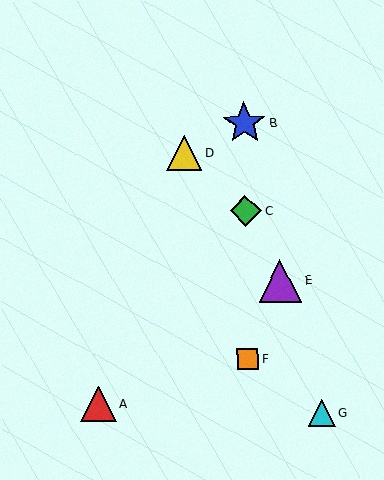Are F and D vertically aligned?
No, F is at x≈248 and D is at x≈184.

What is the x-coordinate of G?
Object G is at x≈322.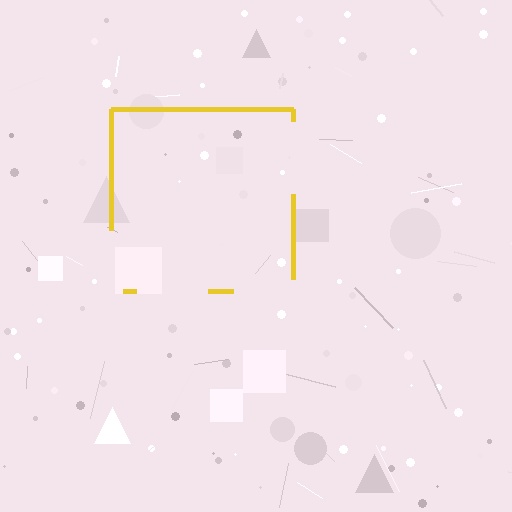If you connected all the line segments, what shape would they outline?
They would outline a square.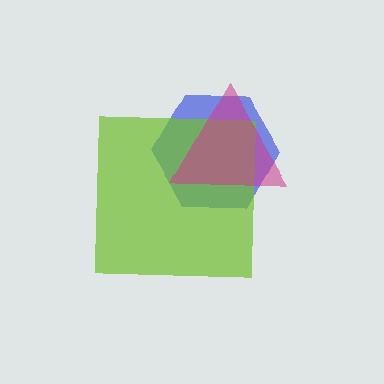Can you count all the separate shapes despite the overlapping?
Yes, there are 3 separate shapes.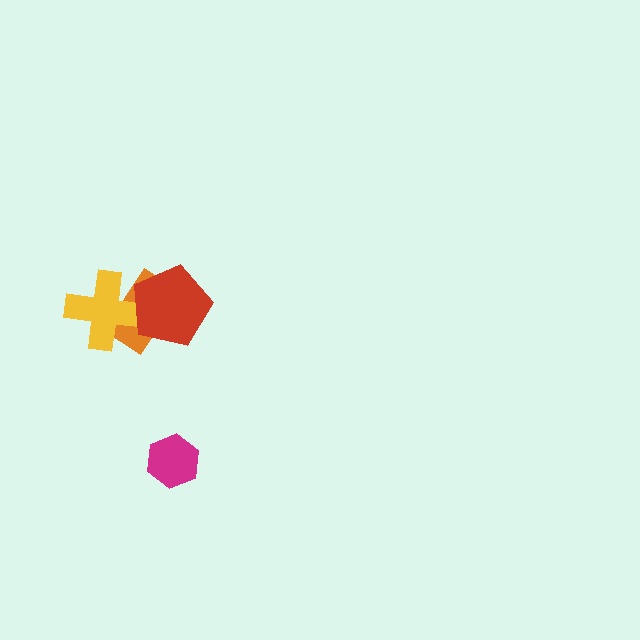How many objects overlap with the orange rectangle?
2 objects overlap with the orange rectangle.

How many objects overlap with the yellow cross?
2 objects overlap with the yellow cross.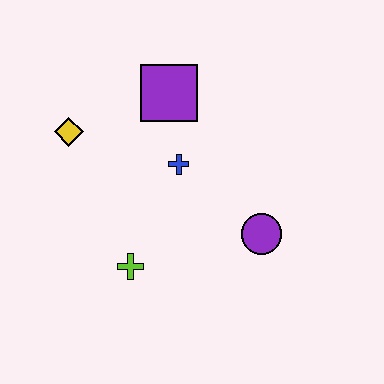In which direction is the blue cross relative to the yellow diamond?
The blue cross is to the right of the yellow diamond.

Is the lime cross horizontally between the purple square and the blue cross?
No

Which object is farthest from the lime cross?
The purple square is farthest from the lime cross.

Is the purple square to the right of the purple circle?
No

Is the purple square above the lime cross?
Yes